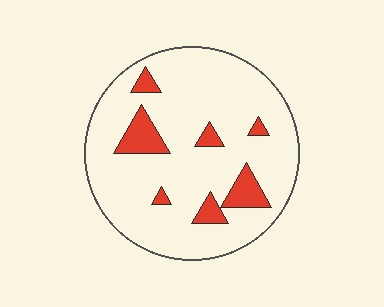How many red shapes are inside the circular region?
7.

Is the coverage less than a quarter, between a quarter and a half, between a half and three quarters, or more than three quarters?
Less than a quarter.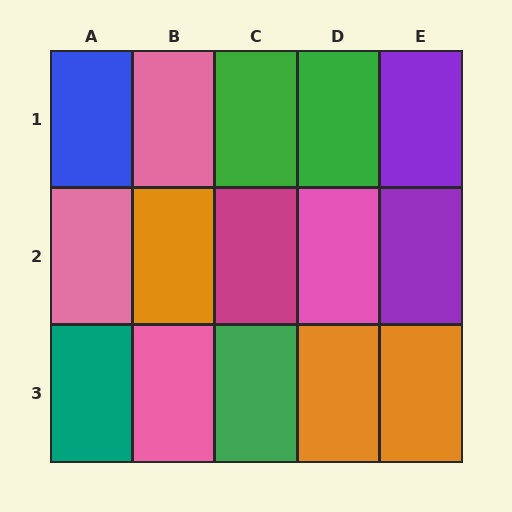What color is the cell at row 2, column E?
Purple.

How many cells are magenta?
1 cell is magenta.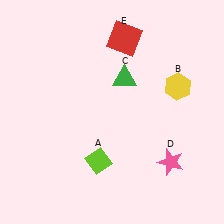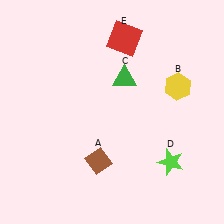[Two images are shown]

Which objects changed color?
A changed from lime to brown. D changed from pink to lime.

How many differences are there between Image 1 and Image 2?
There are 2 differences between the two images.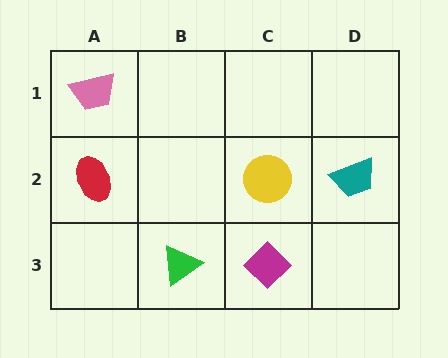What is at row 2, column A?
A red ellipse.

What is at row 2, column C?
A yellow circle.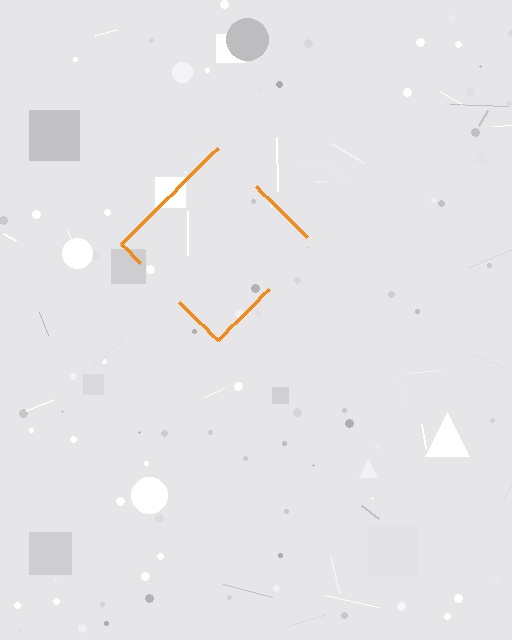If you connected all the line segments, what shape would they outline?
They would outline a diamond.